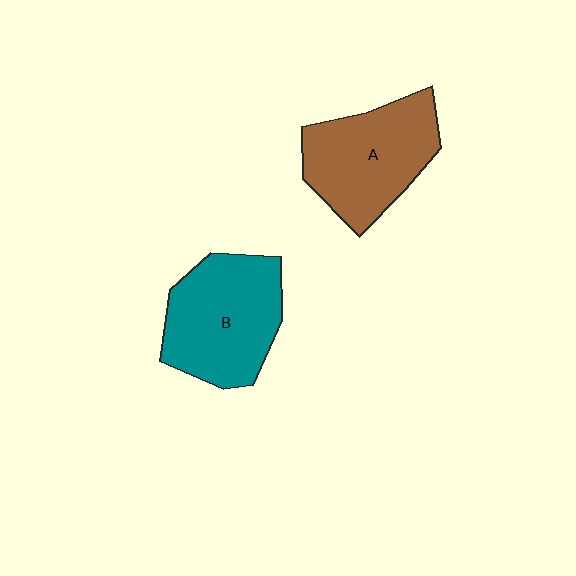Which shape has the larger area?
Shape B (teal).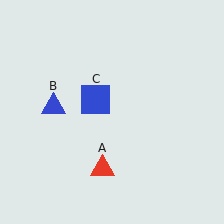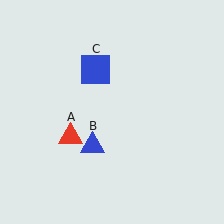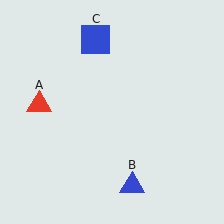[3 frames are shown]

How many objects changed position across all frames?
3 objects changed position: red triangle (object A), blue triangle (object B), blue square (object C).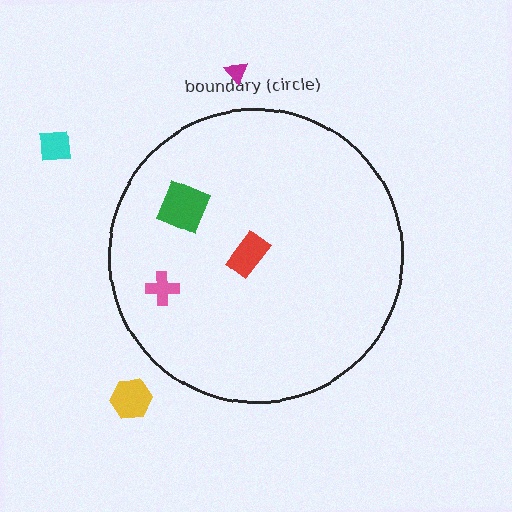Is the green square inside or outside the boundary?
Inside.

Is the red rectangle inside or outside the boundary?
Inside.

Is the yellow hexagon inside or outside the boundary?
Outside.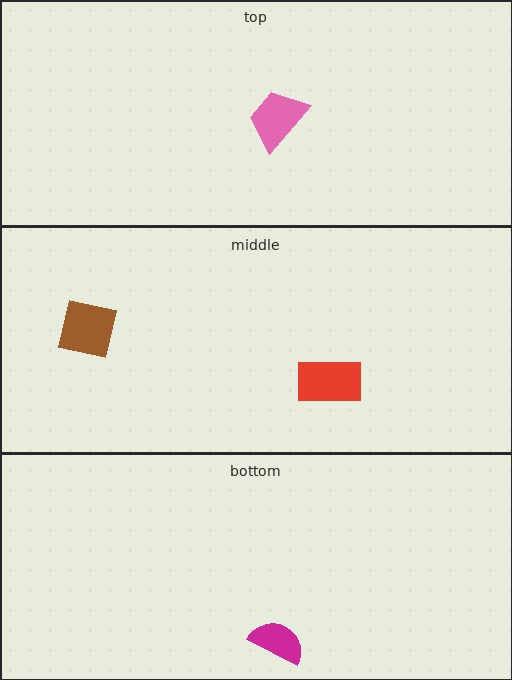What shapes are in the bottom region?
The magenta semicircle.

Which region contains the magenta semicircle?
The bottom region.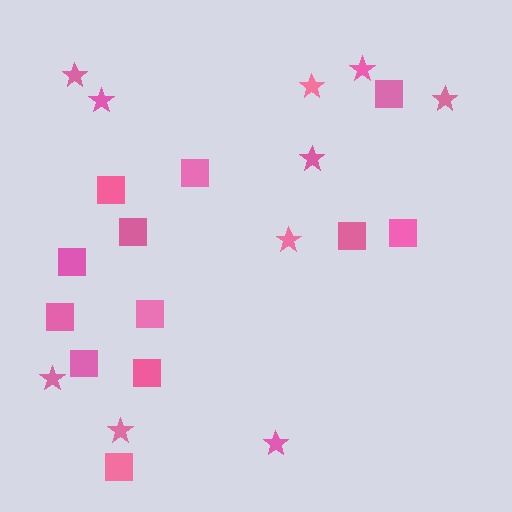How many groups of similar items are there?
There are 2 groups: one group of squares (12) and one group of stars (10).